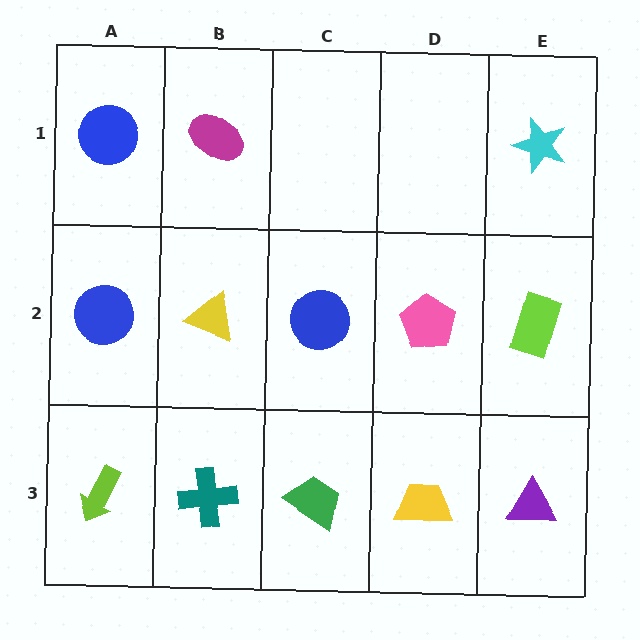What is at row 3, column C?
A green trapezoid.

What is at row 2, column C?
A blue circle.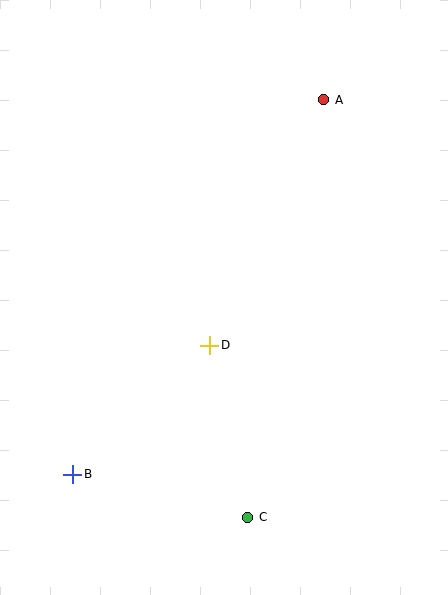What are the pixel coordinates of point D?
Point D is at (210, 345).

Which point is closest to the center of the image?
Point D at (210, 345) is closest to the center.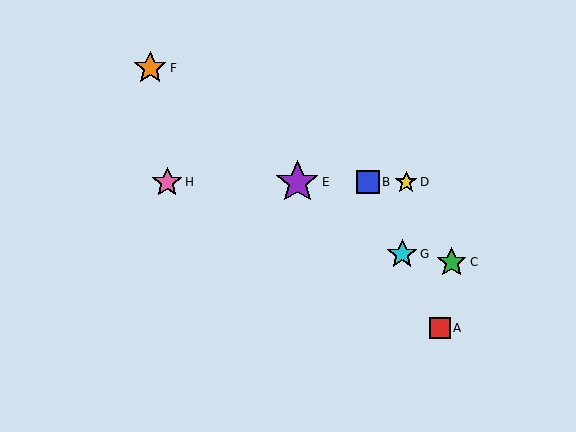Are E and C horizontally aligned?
No, E is at y≈182 and C is at y≈262.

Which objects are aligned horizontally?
Objects B, D, E, H are aligned horizontally.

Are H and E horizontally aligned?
Yes, both are at y≈182.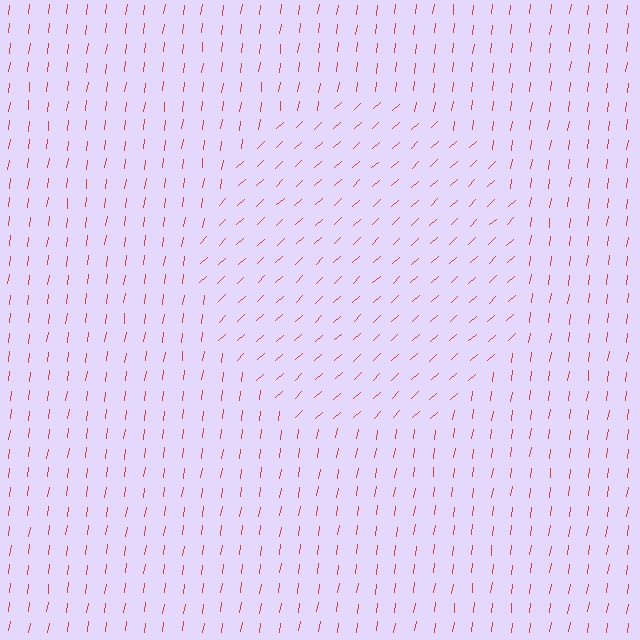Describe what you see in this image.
The image is filled with small red line segments. A circle region in the image has lines oriented differently from the surrounding lines, creating a visible texture boundary.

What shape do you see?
I see a circle.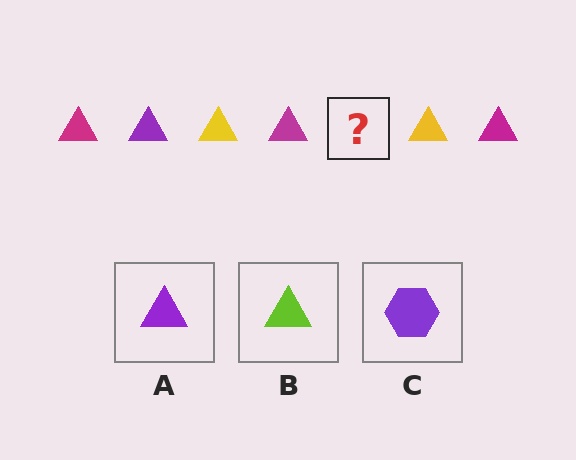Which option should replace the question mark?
Option A.